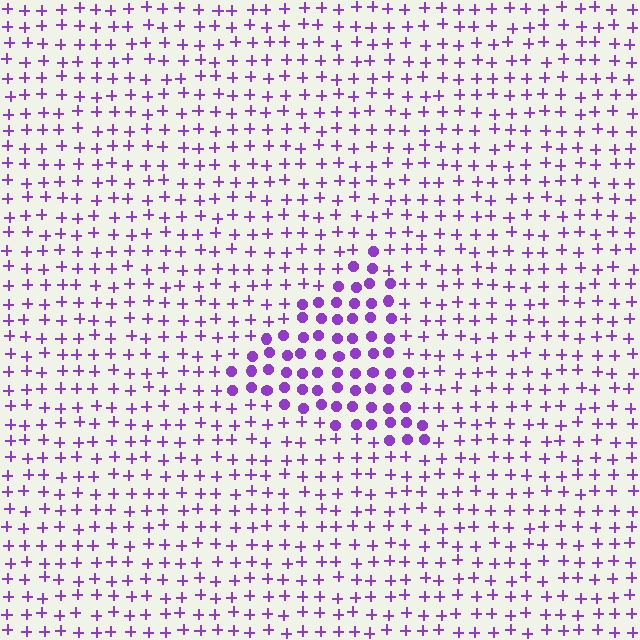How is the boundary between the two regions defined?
The boundary is defined by a change in element shape: circles inside vs. plus signs outside. All elements share the same color and spacing.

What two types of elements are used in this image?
The image uses circles inside the triangle region and plus signs outside it.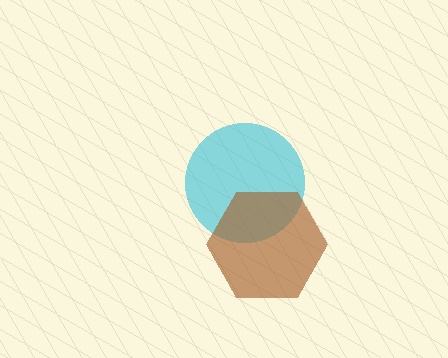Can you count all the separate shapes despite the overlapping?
Yes, there are 2 separate shapes.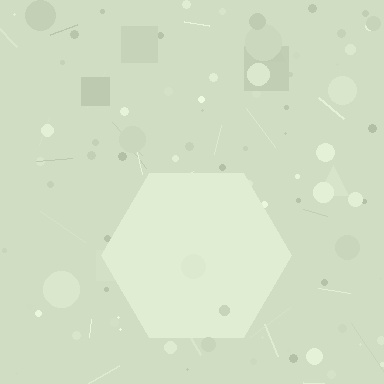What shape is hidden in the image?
A hexagon is hidden in the image.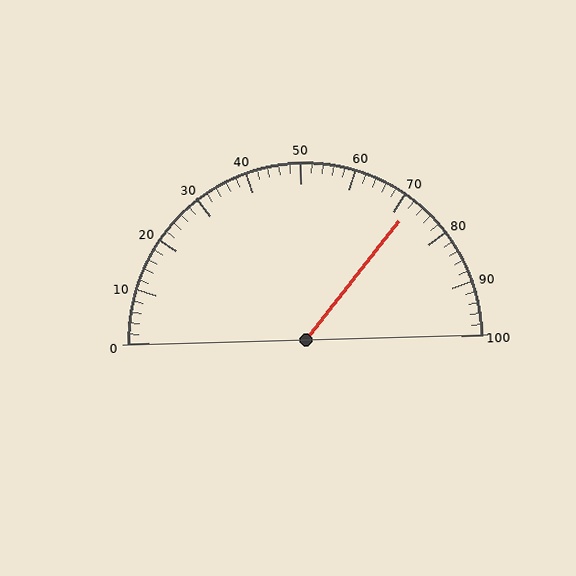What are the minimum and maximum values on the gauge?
The gauge ranges from 0 to 100.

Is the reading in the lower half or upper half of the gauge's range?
The reading is in the upper half of the range (0 to 100).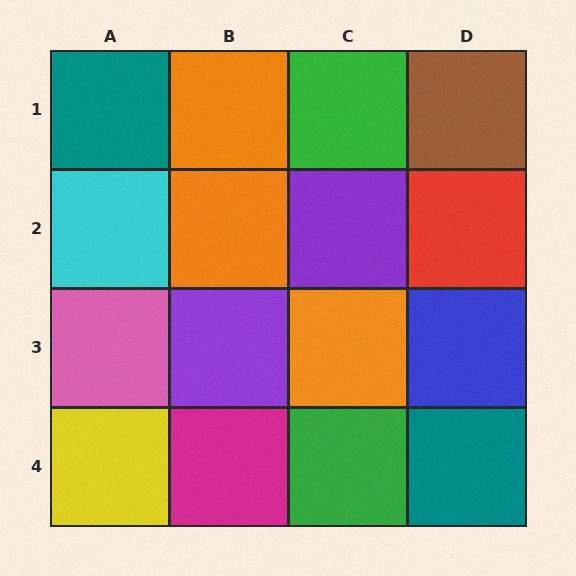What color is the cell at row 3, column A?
Pink.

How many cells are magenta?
1 cell is magenta.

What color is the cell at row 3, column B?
Purple.